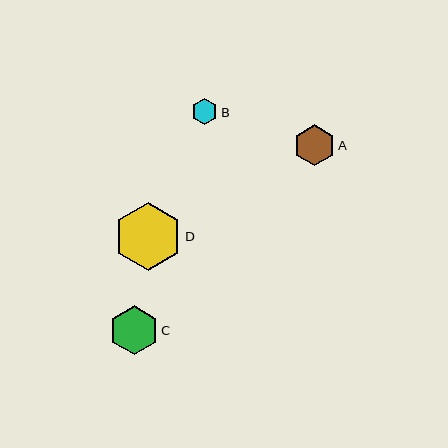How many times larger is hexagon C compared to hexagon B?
Hexagon C is approximately 1.9 times the size of hexagon B.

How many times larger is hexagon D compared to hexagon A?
Hexagon D is approximately 1.7 times the size of hexagon A.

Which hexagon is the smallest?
Hexagon B is the smallest with a size of approximately 26 pixels.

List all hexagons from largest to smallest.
From largest to smallest: D, C, A, B.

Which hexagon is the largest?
Hexagon D is the largest with a size of approximately 68 pixels.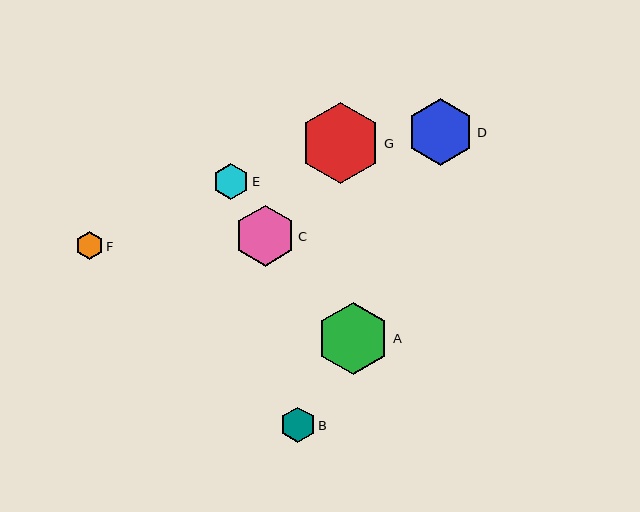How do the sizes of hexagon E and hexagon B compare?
Hexagon E and hexagon B are approximately the same size.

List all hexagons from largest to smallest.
From largest to smallest: G, A, D, C, E, B, F.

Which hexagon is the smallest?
Hexagon F is the smallest with a size of approximately 28 pixels.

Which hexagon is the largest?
Hexagon G is the largest with a size of approximately 80 pixels.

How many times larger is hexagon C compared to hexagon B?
Hexagon C is approximately 1.7 times the size of hexagon B.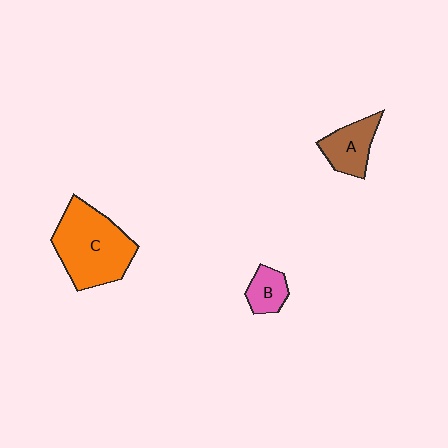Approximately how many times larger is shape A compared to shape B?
Approximately 1.5 times.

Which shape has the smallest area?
Shape B (pink).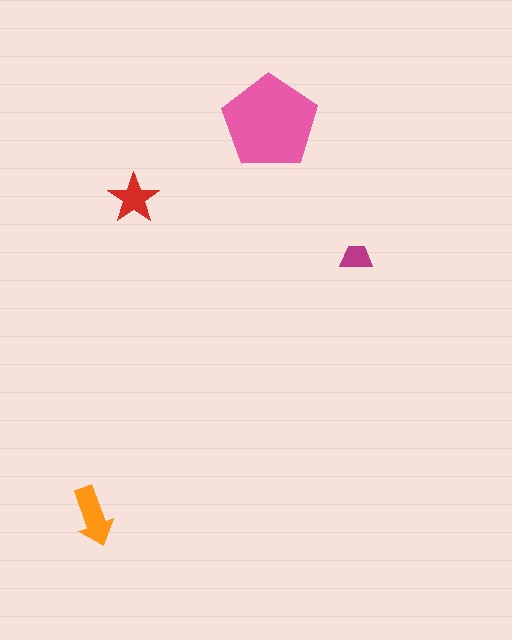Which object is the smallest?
The magenta trapezoid.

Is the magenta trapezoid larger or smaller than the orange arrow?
Smaller.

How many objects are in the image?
There are 4 objects in the image.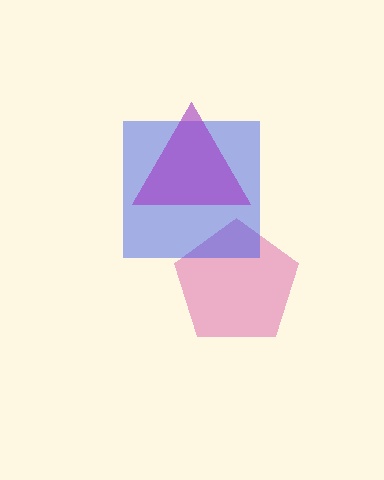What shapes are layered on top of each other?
The layered shapes are: a magenta pentagon, a blue square, a purple triangle.